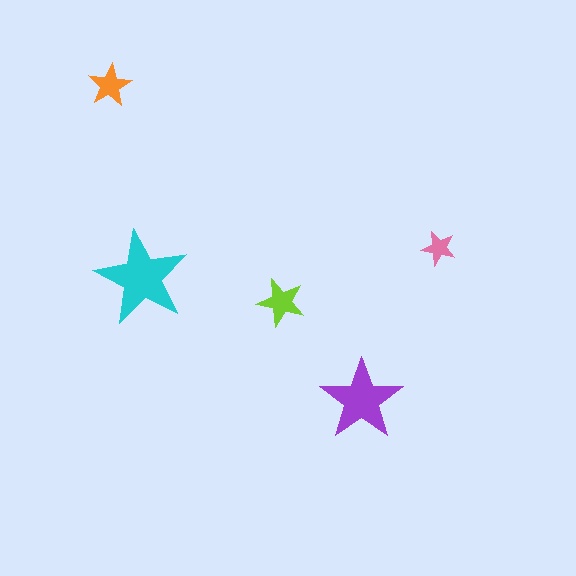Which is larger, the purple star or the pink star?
The purple one.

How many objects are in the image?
There are 5 objects in the image.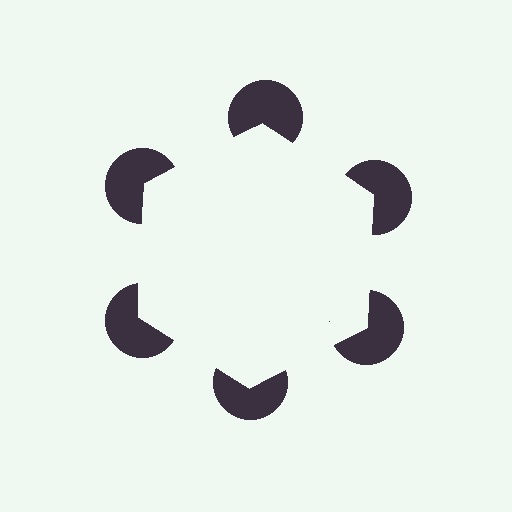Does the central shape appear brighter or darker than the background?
It typically appears slightly brighter than the background, even though no actual brightness change is drawn.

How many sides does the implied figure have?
6 sides.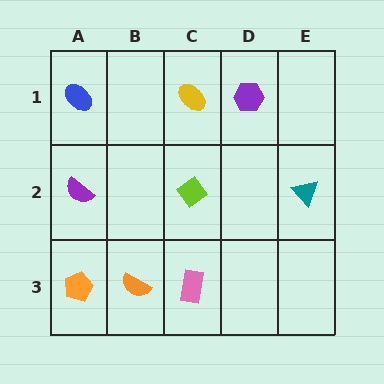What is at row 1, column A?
A blue ellipse.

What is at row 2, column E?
A teal triangle.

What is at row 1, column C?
A yellow ellipse.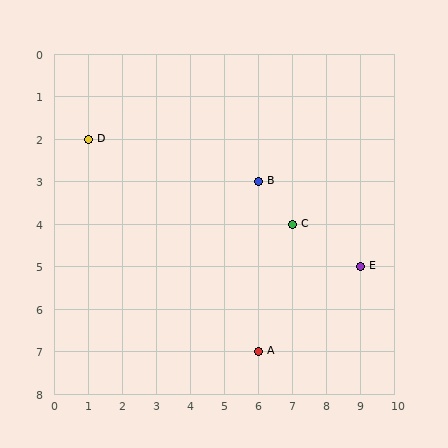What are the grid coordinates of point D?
Point D is at grid coordinates (1, 2).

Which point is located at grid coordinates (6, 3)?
Point B is at (6, 3).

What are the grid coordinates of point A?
Point A is at grid coordinates (6, 7).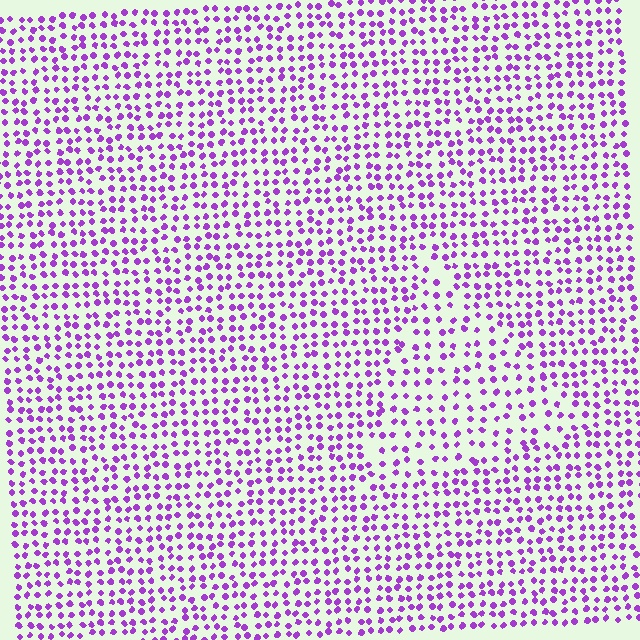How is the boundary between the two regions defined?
The boundary is defined by a change in element density (approximately 1.5x ratio). All elements are the same color, size, and shape.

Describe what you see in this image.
The image contains small purple elements arranged at two different densities. A triangle-shaped region is visible where the elements are less densely packed than the surrounding area.